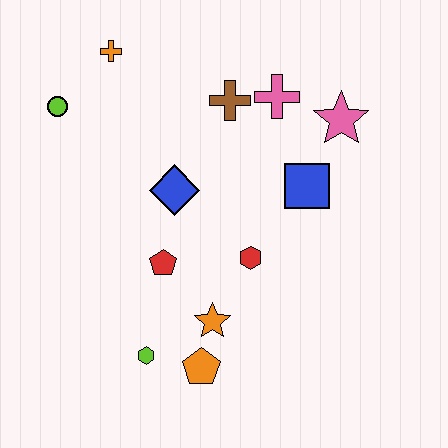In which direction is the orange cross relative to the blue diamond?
The orange cross is above the blue diamond.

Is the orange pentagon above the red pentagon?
No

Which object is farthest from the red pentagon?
The pink star is farthest from the red pentagon.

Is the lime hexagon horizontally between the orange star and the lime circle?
Yes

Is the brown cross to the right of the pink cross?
No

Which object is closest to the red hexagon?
The orange star is closest to the red hexagon.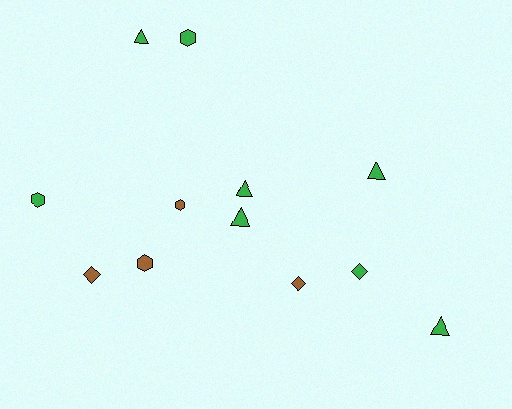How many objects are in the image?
There are 12 objects.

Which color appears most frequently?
Green, with 8 objects.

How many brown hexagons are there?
There are 2 brown hexagons.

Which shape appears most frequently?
Triangle, with 5 objects.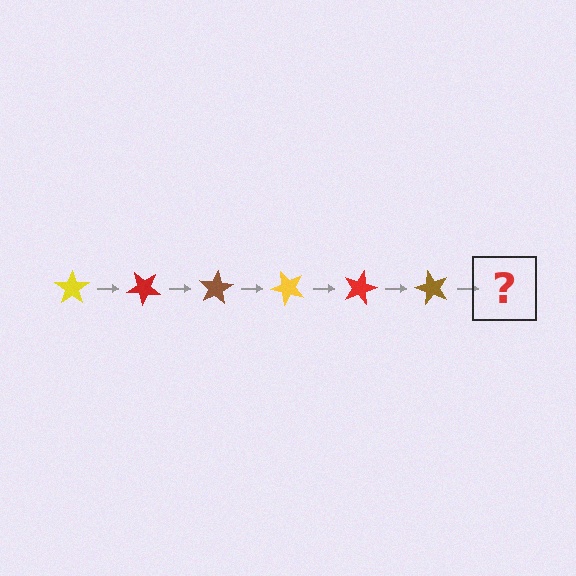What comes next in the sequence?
The next element should be a yellow star, rotated 240 degrees from the start.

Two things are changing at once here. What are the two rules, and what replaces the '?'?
The two rules are that it rotates 40 degrees each step and the color cycles through yellow, red, and brown. The '?' should be a yellow star, rotated 240 degrees from the start.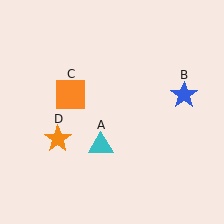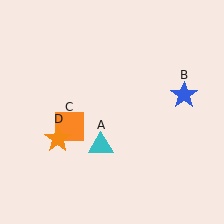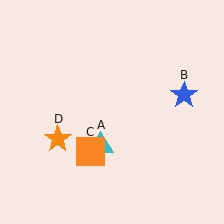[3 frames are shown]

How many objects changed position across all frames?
1 object changed position: orange square (object C).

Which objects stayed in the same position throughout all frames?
Cyan triangle (object A) and blue star (object B) and orange star (object D) remained stationary.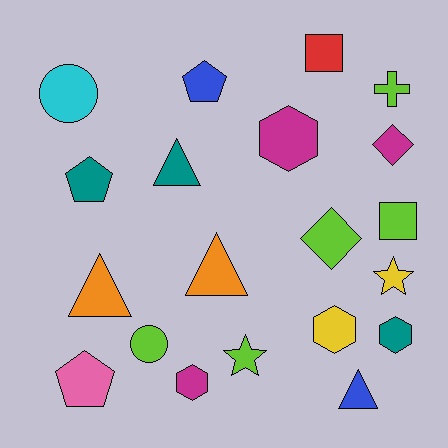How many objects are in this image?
There are 20 objects.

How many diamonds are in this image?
There are 2 diamonds.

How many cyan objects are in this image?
There is 1 cyan object.